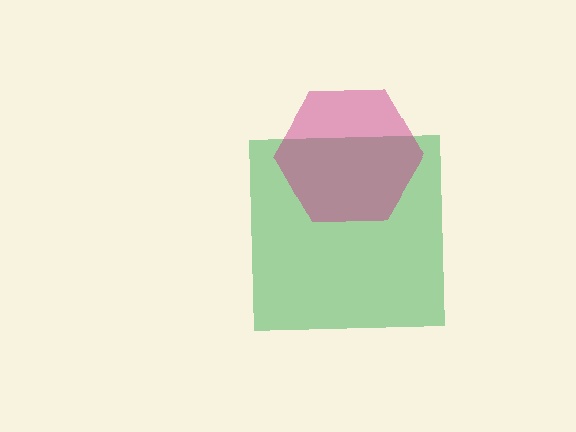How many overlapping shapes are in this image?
There are 2 overlapping shapes in the image.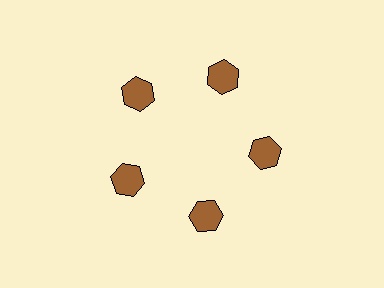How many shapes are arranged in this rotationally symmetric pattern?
There are 5 shapes, arranged in 5 groups of 1.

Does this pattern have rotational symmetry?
Yes, this pattern has 5-fold rotational symmetry. It looks the same after rotating 72 degrees around the center.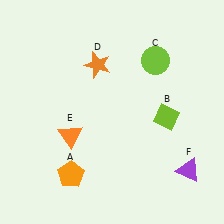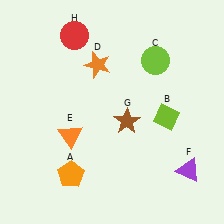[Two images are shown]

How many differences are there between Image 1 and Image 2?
There are 2 differences between the two images.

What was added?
A brown star (G), a red circle (H) were added in Image 2.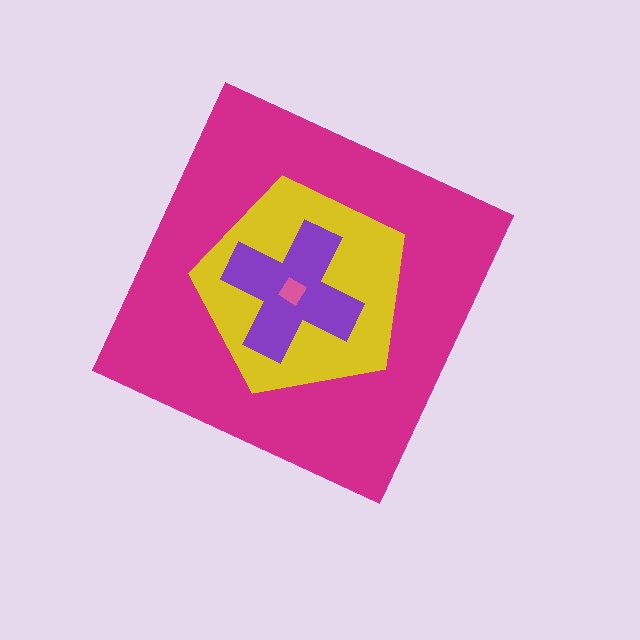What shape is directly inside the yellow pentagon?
The purple cross.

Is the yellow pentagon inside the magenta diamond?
Yes.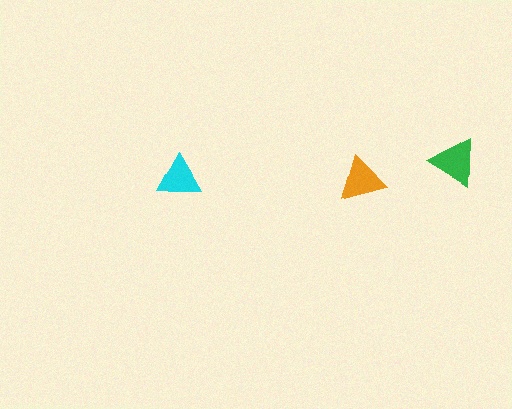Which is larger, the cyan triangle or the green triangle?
The green one.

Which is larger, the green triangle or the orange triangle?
The green one.